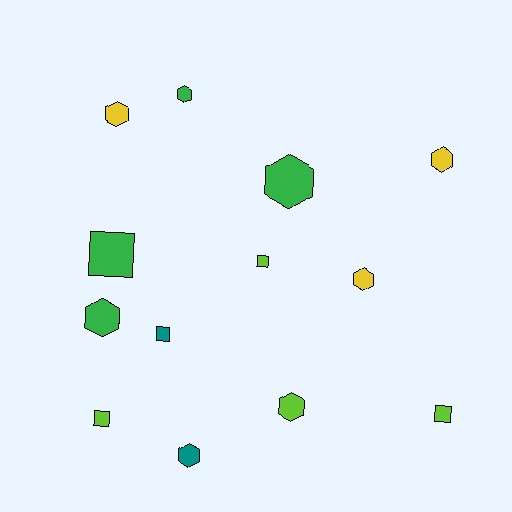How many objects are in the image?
There are 13 objects.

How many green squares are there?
There is 1 green square.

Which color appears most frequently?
Green, with 4 objects.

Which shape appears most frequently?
Hexagon, with 8 objects.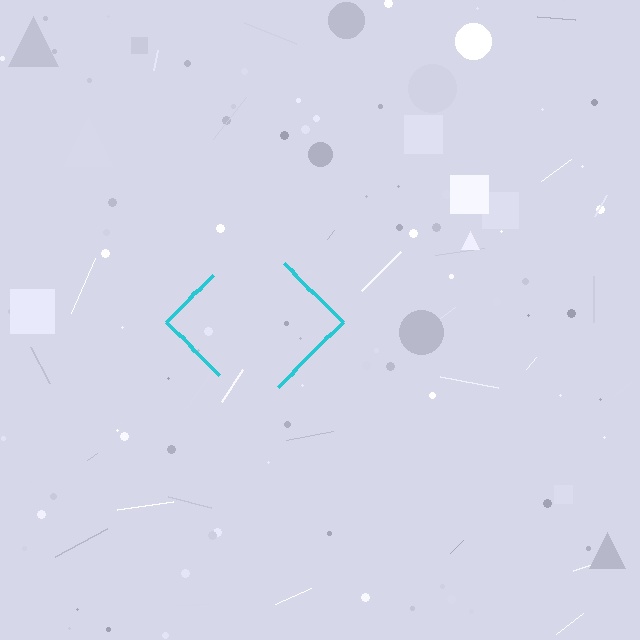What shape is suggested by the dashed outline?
The dashed outline suggests a diamond.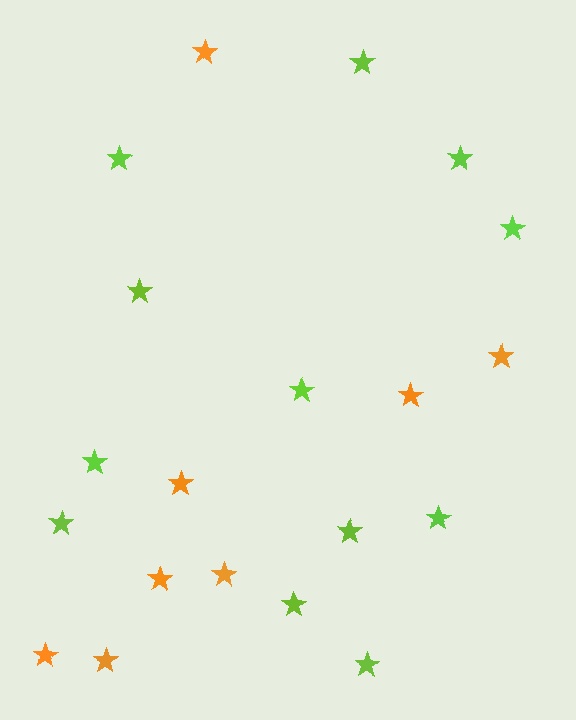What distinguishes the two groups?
There are 2 groups: one group of orange stars (8) and one group of lime stars (12).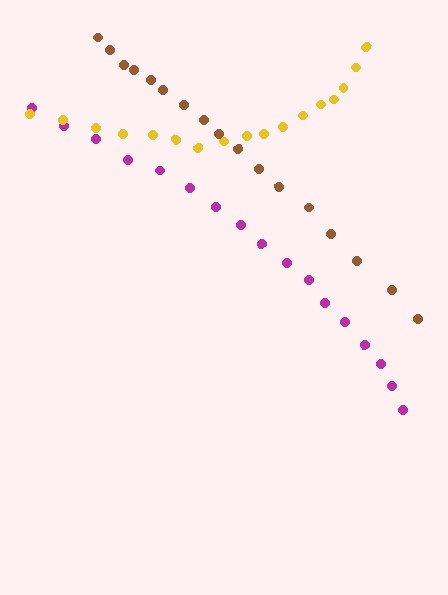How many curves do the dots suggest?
There are 3 distinct paths.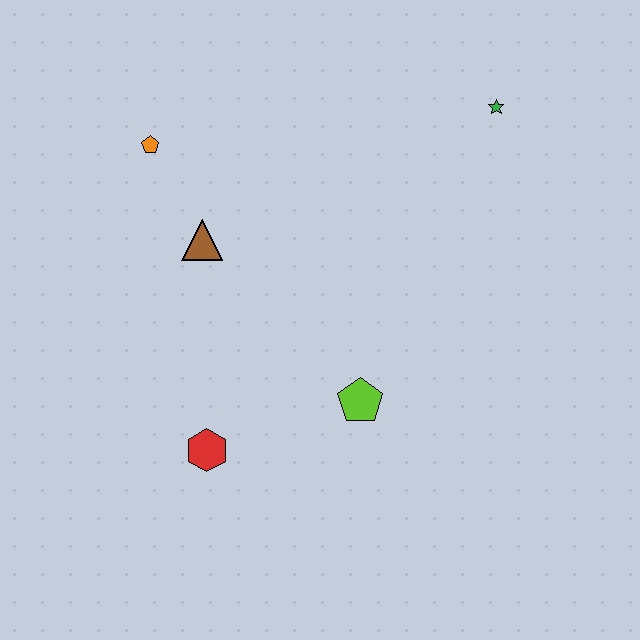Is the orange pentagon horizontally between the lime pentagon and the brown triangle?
No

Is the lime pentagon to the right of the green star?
No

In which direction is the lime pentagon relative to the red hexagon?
The lime pentagon is to the right of the red hexagon.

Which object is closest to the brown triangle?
The orange pentagon is closest to the brown triangle.